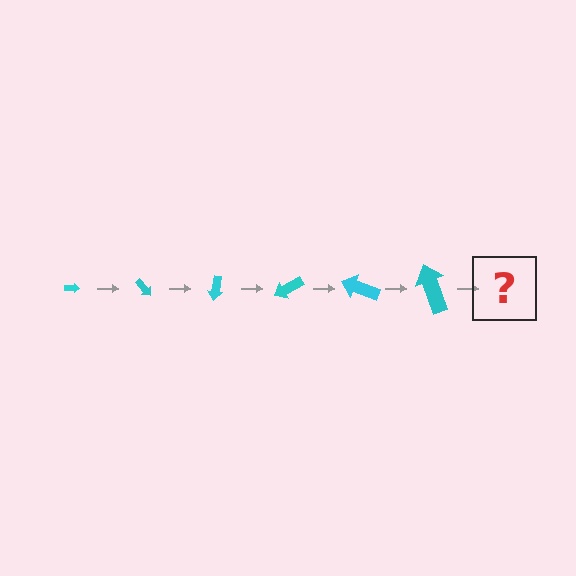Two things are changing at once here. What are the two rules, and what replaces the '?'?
The two rules are that the arrow grows larger each step and it rotates 50 degrees each step. The '?' should be an arrow, larger than the previous one and rotated 300 degrees from the start.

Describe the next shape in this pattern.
It should be an arrow, larger than the previous one and rotated 300 degrees from the start.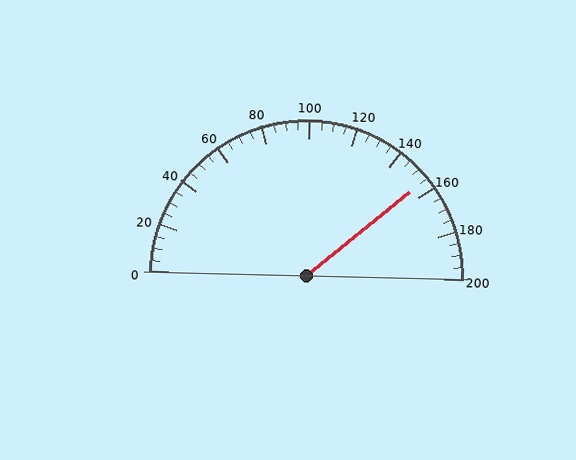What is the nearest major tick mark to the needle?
The nearest major tick mark is 160.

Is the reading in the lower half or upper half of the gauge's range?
The reading is in the upper half of the range (0 to 200).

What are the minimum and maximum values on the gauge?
The gauge ranges from 0 to 200.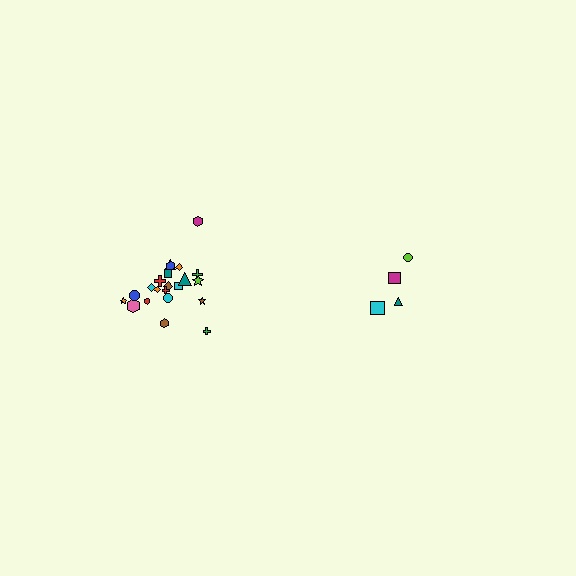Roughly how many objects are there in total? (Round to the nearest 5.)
Roughly 25 objects in total.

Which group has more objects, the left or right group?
The left group.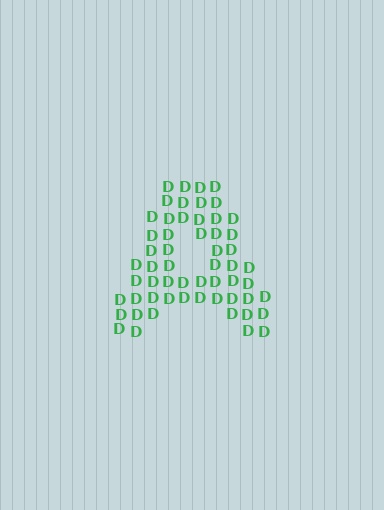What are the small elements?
The small elements are letter D's.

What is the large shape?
The large shape is the letter A.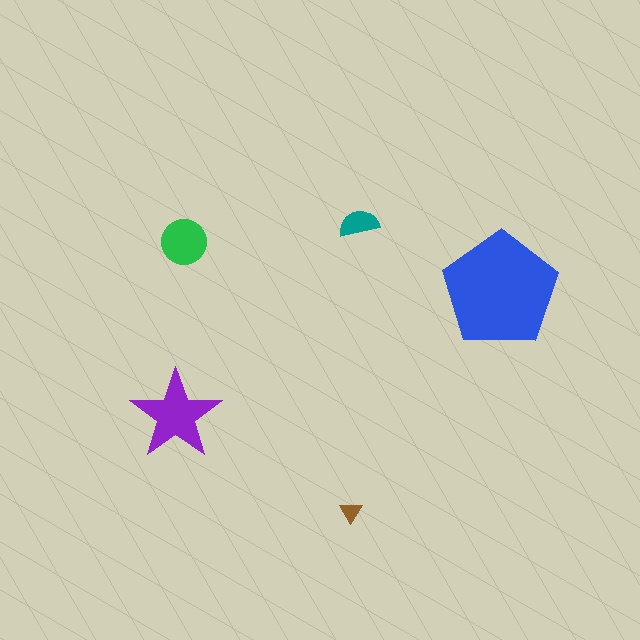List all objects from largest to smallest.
The blue pentagon, the purple star, the green circle, the teal semicircle, the brown triangle.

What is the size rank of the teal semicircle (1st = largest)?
4th.